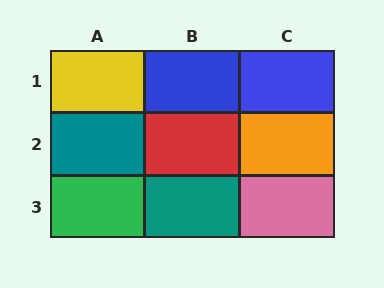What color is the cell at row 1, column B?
Blue.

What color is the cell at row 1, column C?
Blue.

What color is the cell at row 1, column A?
Yellow.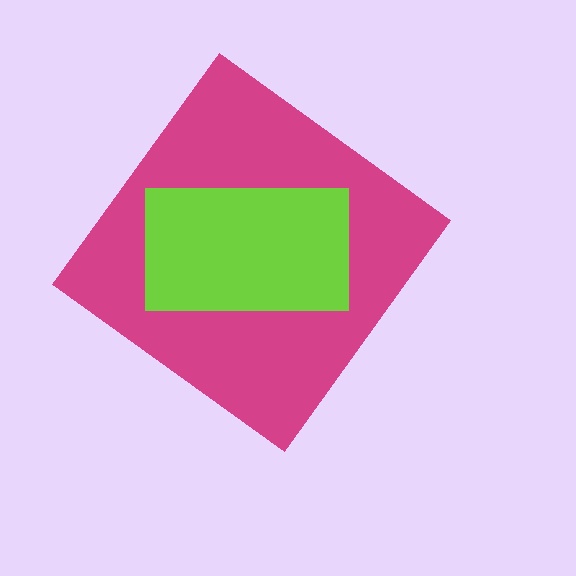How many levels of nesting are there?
2.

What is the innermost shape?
The lime rectangle.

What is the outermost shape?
The magenta diamond.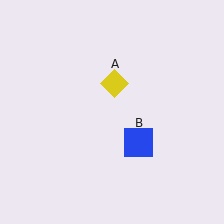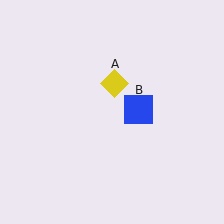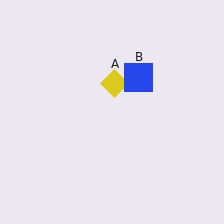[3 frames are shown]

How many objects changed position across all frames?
1 object changed position: blue square (object B).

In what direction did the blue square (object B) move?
The blue square (object B) moved up.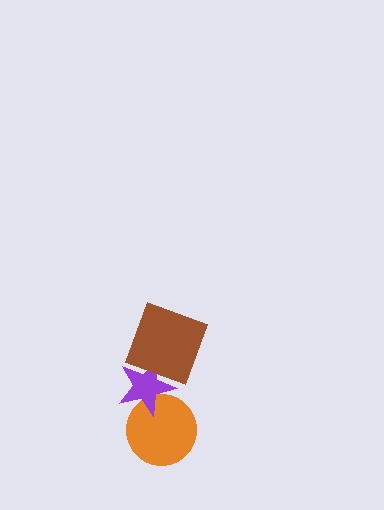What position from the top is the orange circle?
The orange circle is 3rd from the top.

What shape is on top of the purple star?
The brown square is on top of the purple star.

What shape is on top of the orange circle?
The purple star is on top of the orange circle.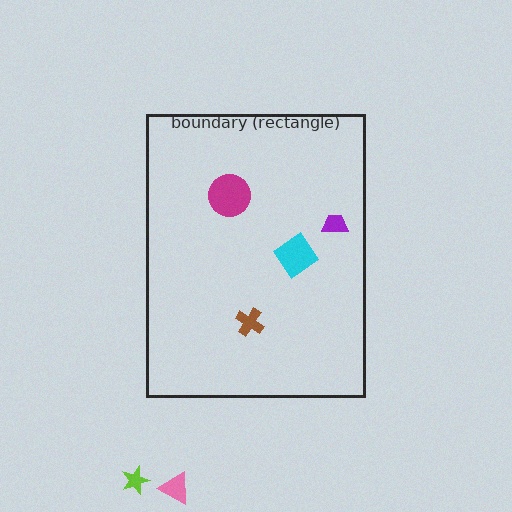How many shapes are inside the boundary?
4 inside, 2 outside.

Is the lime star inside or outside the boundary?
Outside.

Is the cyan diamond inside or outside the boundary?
Inside.